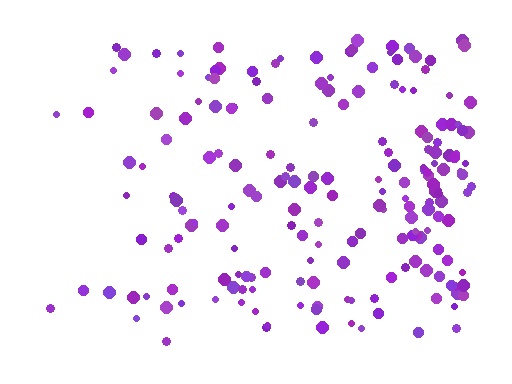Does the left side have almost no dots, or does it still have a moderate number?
Still a moderate number, just noticeably fewer than the right.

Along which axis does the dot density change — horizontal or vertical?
Horizontal.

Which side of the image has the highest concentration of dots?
The right.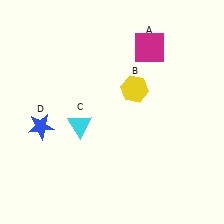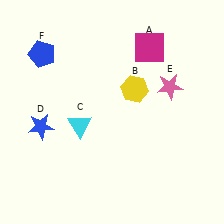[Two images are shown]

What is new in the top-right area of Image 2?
A pink star (E) was added in the top-right area of Image 2.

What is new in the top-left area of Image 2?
A blue pentagon (F) was added in the top-left area of Image 2.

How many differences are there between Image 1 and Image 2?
There are 2 differences between the two images.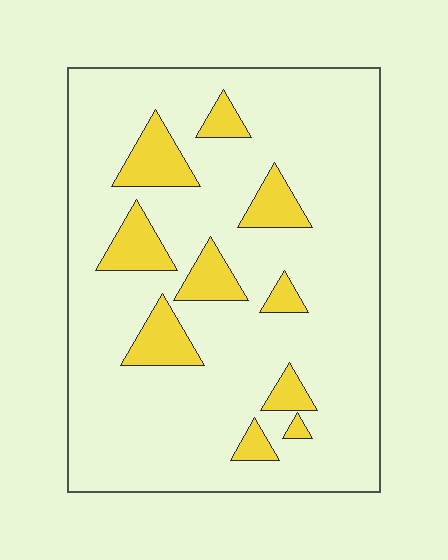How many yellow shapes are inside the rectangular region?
10.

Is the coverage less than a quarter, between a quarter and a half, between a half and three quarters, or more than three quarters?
Less than a quarter.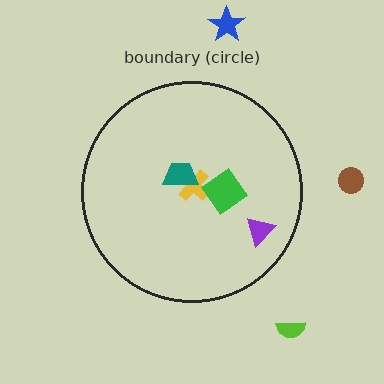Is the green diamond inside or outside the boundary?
Inside.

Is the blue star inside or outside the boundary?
Outside.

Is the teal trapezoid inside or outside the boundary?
Inside.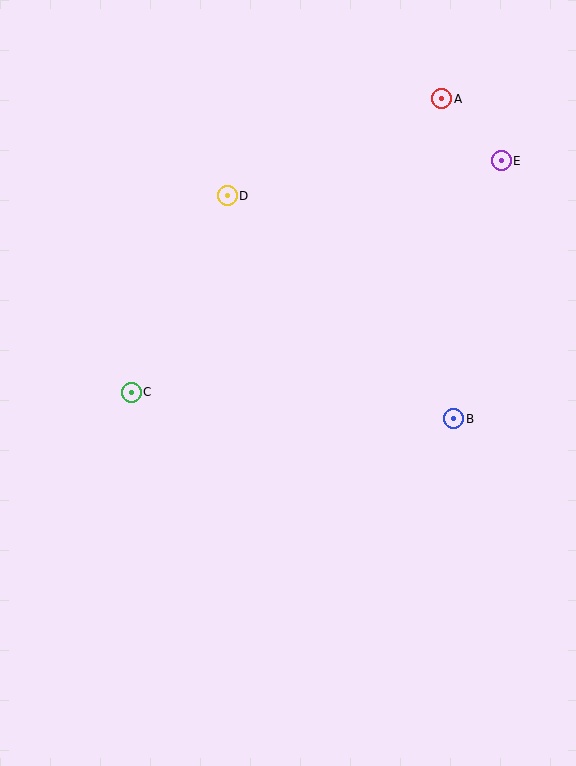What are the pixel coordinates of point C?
Point C is at (131, 392).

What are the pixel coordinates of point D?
Point D is at (227, 196).